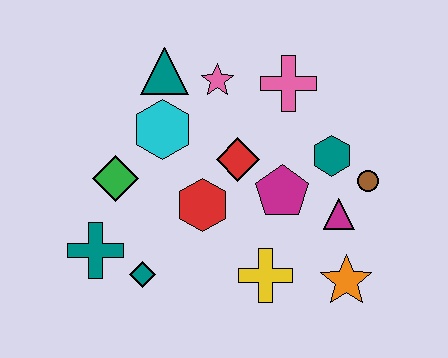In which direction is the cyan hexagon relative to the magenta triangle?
The cyan hexagon is to the left of the magenta triangle.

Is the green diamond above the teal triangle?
No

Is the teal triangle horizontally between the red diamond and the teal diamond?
Yes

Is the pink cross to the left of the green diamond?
No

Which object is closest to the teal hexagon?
The brown circle is closest to the teal hexagon.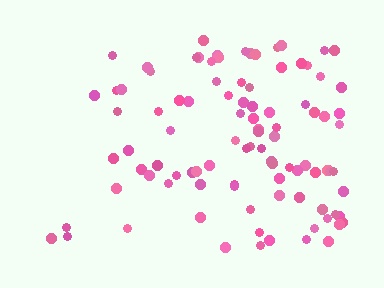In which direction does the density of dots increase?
From left to right, with the right side densest.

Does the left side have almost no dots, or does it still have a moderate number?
Still a moderate number, just noticeably fewer than the right.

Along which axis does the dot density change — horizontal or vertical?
Horizontal.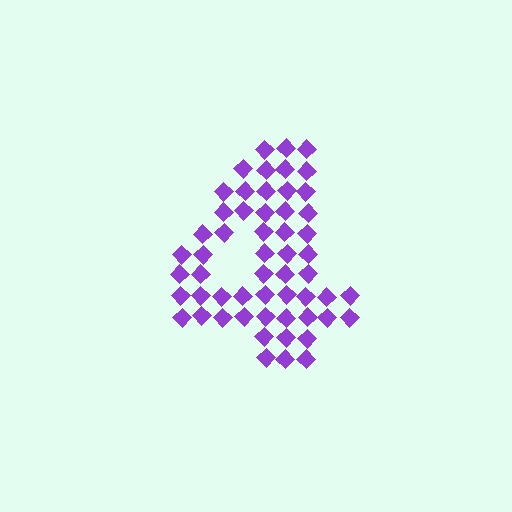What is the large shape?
The large shape is the digit 4.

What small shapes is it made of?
It is made of small diamonds.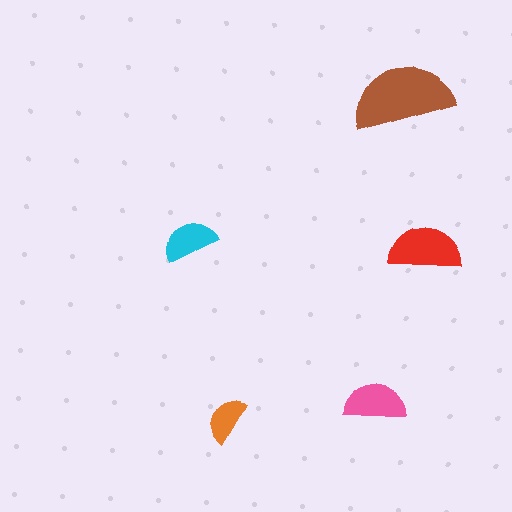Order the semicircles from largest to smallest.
the brown one, the red one, the pink one, the cyan one, the orange one.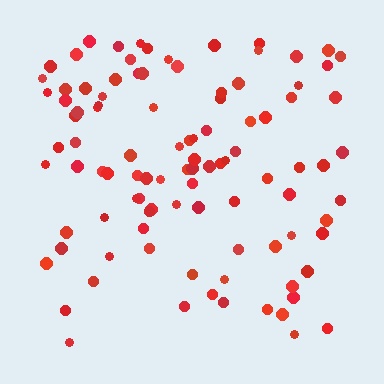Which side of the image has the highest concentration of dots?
The top.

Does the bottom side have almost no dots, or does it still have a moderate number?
Still a moderate number, just noticeably fewer than the top.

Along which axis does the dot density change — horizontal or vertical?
Vertical.